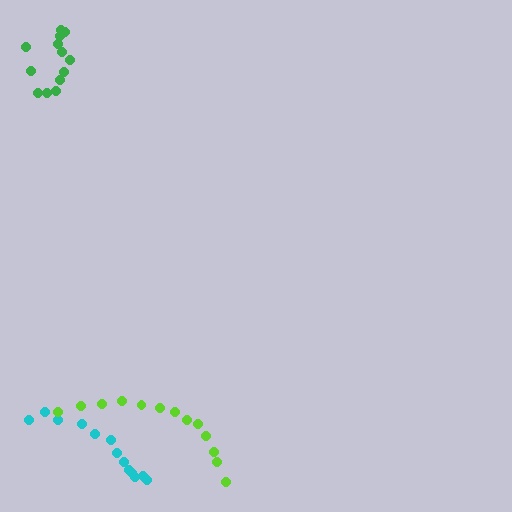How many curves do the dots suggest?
There are 3 distinct paths.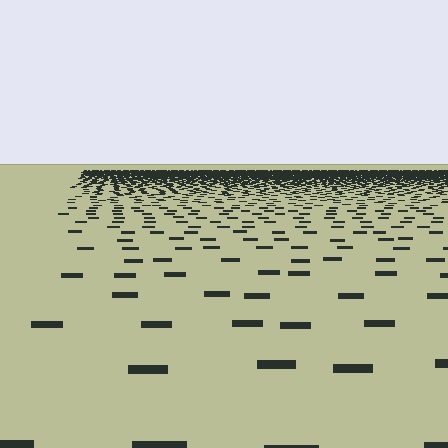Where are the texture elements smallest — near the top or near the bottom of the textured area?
Near the top.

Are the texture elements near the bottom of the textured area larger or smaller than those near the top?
Larger. Near the bottom, elements are closer to the viewer and appear at a bigger on-screen size.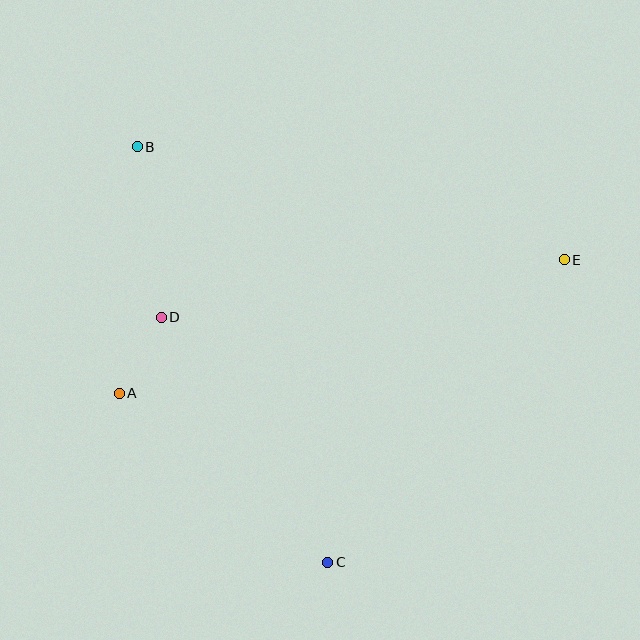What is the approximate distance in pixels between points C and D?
The distance between C and D is approximately 296 pixels.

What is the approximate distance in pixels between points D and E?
The distance between D and E is approximately 407 pixels.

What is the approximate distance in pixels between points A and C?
The distance between A and C is approximately 269 pixels.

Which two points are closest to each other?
Points A and D are closest to each other.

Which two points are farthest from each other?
Points A and E are farthest from each other.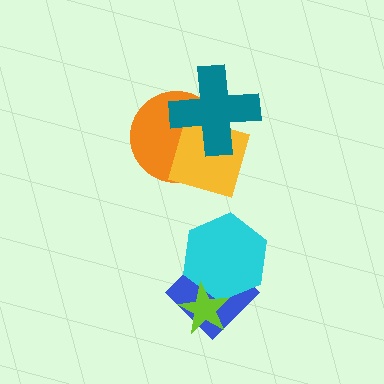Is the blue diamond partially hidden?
Yes, it is partially covered by another shape.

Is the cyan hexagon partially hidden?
Yes, it is partially covered by another shape.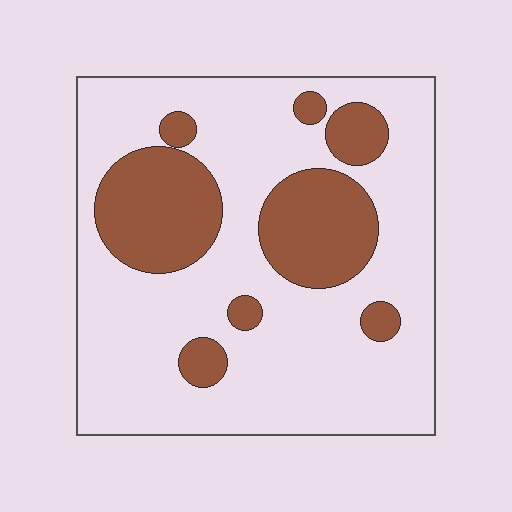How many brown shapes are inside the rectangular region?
8.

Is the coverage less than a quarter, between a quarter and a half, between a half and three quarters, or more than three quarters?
Between a quarter and a half.